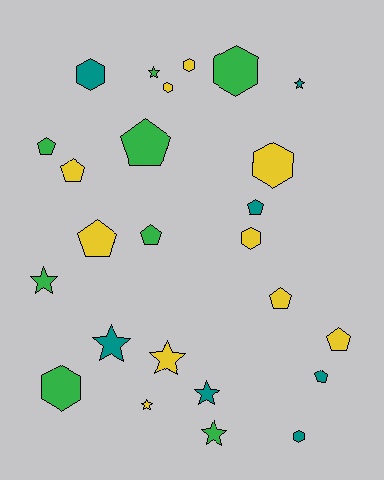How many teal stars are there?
There are 3 teal stars.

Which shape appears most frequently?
Pentagon, with 9 objects.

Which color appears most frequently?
Yellow, with 10 objects.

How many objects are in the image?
There are 25 objects.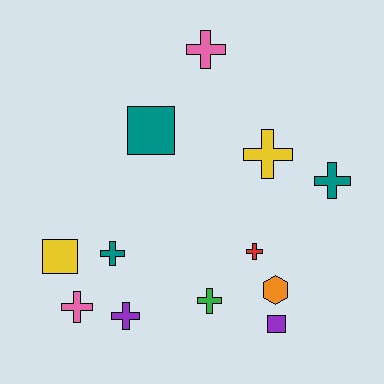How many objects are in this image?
There are 12 objects.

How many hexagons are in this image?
There is 1 hexagon.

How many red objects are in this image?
There is 1 red object.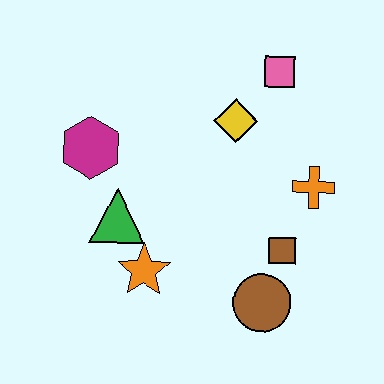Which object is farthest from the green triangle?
The pink square is farthest from the green triangle.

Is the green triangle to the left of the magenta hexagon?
No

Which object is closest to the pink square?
The yellow diamond is closest to the pink square.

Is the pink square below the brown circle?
No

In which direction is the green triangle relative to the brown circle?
The green triangle is to the left of the brown circle.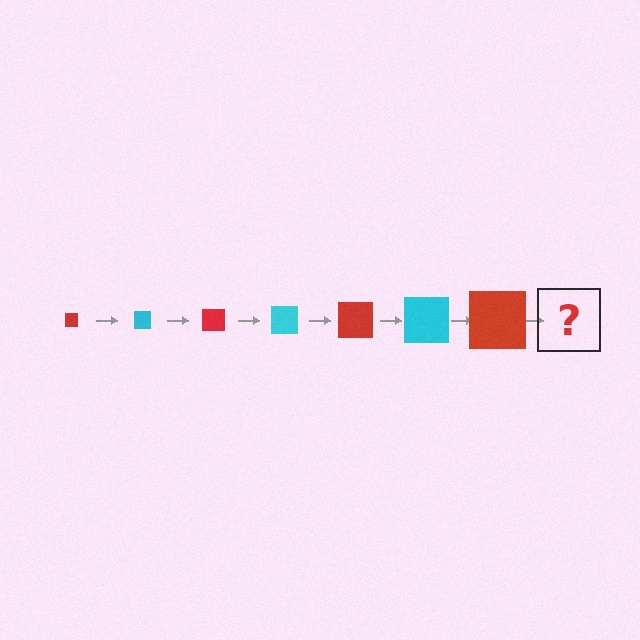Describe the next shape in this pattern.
It should be a cyan square, larger than the previous one.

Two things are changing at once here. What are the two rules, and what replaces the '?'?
The two rules are that the square grows larger each step and the color cycles through red and cyan. The '?' should be a cyan square, larger than the previous one.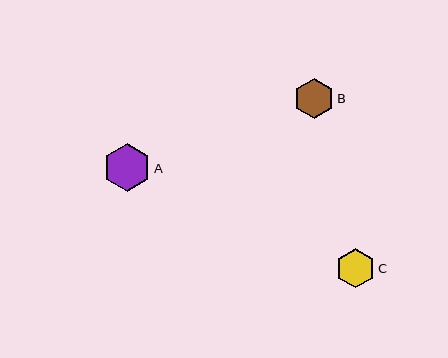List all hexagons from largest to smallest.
From largest to smallest: A, B, C.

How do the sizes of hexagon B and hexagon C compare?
Hexagon B and hexagon C are approximately the same size.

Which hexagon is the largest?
Hexagon A is the largest with a size of approximately 48 pixels.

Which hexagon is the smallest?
Hexagon C is the smallest with a size of approximately 39 pixels.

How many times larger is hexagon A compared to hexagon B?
Hexagon A is approximately 1.2 times the size of hexagon B.